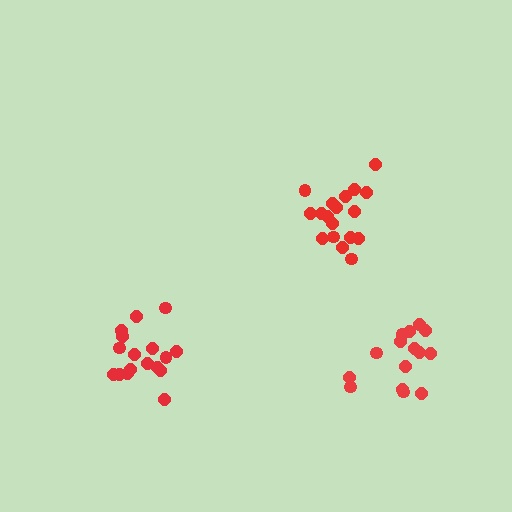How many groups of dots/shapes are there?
There are 3 groups.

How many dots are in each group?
Group 1: 15 dots, Group 2: 18 dots, Group 3: 17 dots (50 total).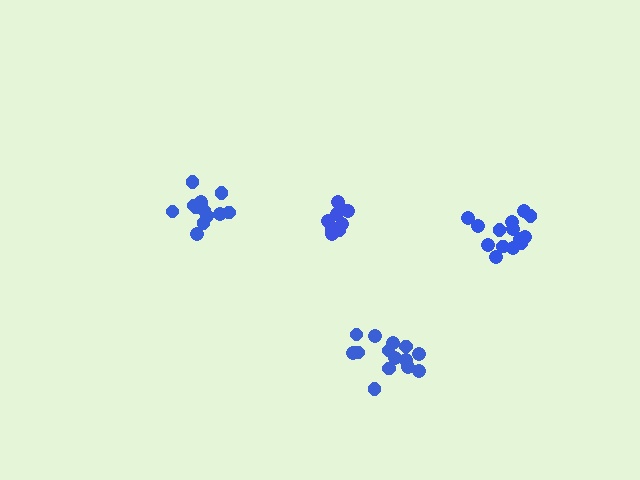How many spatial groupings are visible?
There are 4 spatial groupings.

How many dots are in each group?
Group 1: 13 dots, Group 2: 14 dots, Group 3: 9 dots, Group 4: 14 dots (50 total).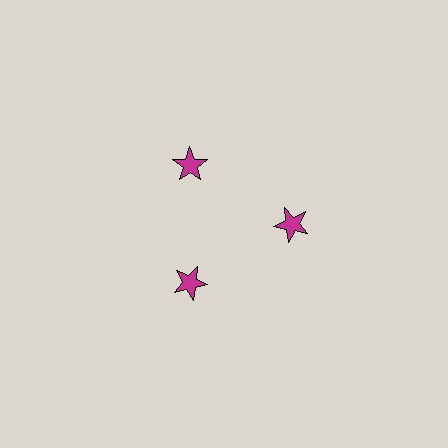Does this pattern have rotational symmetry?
Yes, this pattern has 3-fold rotational symmetry. It looks the same after rotating 120 degrees around the center.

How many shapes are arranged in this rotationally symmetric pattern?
There are 3 shapes, arranged in 3 groups of 1.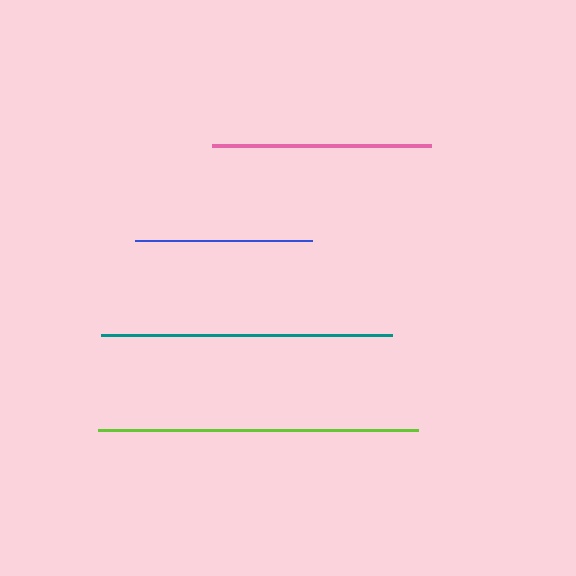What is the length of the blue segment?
The blue segment is approximately 176 pixels long.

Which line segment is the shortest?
The blue line is the shortest at approximately 176 pixels.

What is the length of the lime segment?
The lime segment is approximately 319 pixels long.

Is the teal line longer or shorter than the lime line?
The lime line is longer than the teal line.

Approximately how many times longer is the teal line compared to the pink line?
The teal line is approximately 1.3 times the length of the pink line.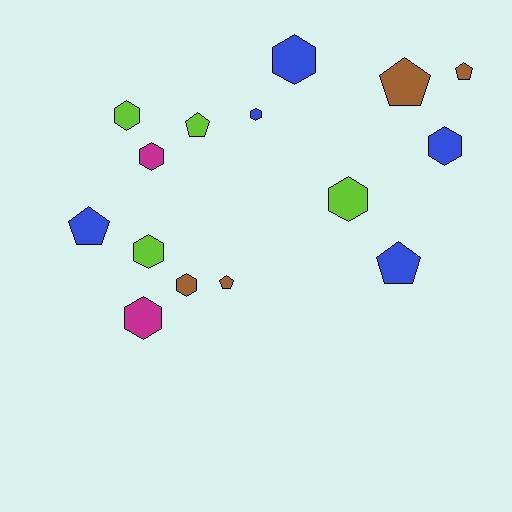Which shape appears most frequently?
Hexagon, with 9 objects.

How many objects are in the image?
There are 15 objects.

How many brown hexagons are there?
There is 1 brown hexagon.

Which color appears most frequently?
Blue, with 5 objects.